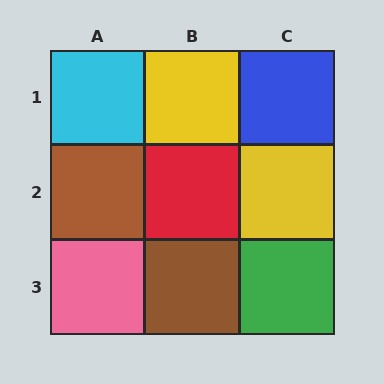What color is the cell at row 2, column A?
Brown.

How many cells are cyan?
1 cell is cyan.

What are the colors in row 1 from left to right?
Cyan, yellow, blue.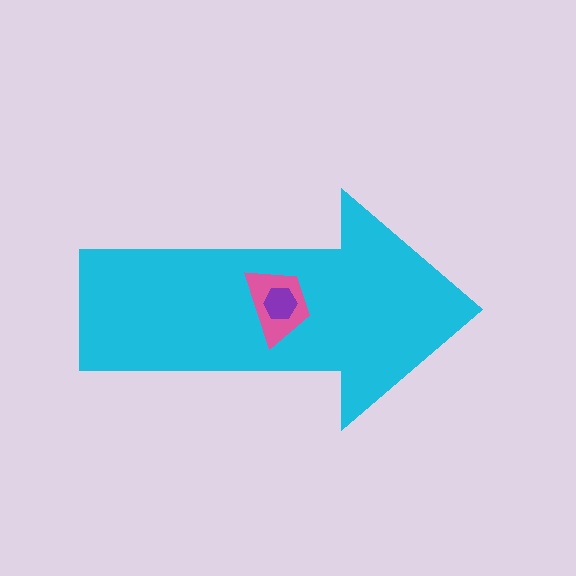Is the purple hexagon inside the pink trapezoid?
Yes.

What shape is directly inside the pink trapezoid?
The purple hexagon.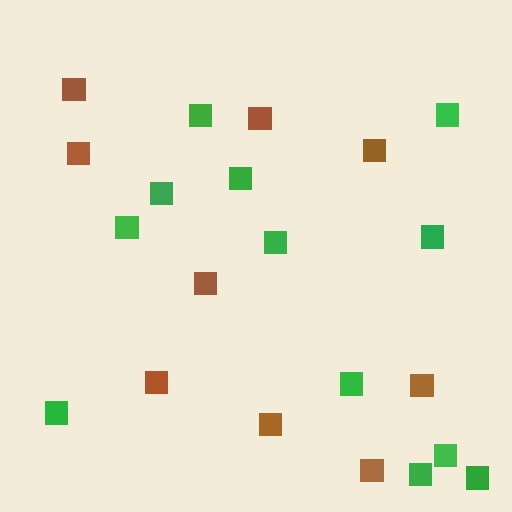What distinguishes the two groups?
There are 2 groups: one group of green squares (12) and one group of brown squares (9).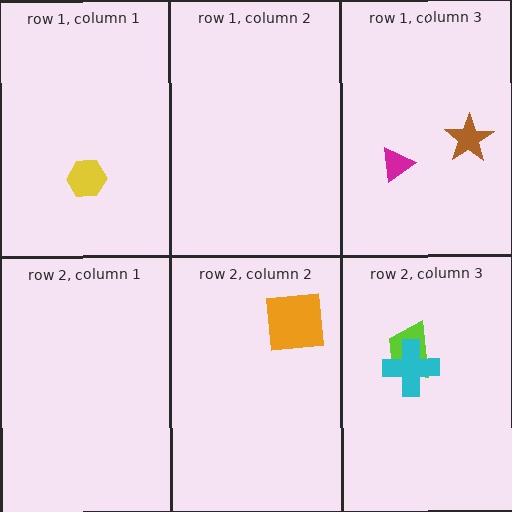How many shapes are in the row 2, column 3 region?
2.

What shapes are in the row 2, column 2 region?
The orange square.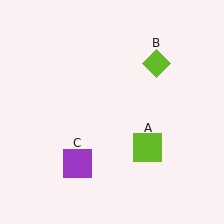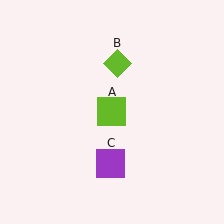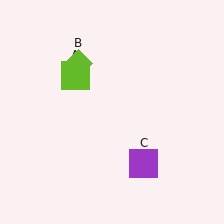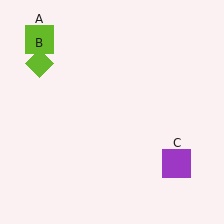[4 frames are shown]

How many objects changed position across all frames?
3 objects changed position: lime square (object A), lime diamond (object B), purple square (object C).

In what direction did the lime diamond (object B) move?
The lime diamond (object B) moved left.